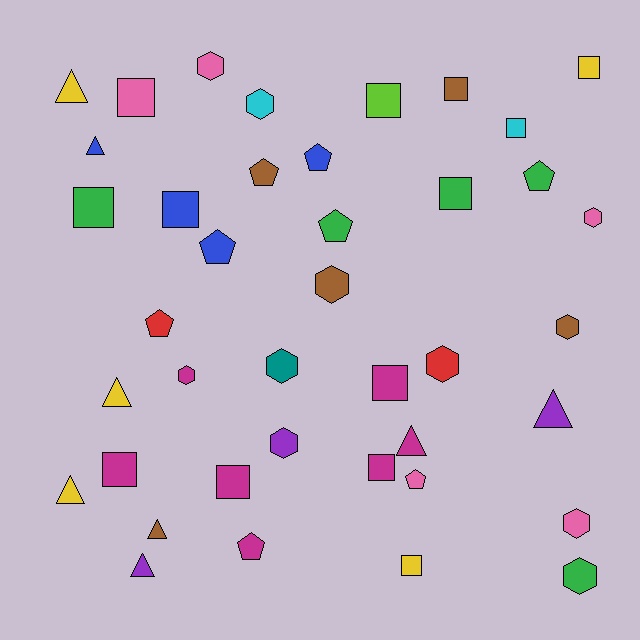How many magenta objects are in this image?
There are 7 magenta objects.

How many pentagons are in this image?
There are 8 pentagons.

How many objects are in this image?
There are 40 objects.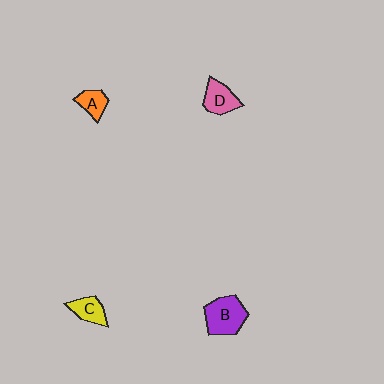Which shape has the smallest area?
Shape A (orange).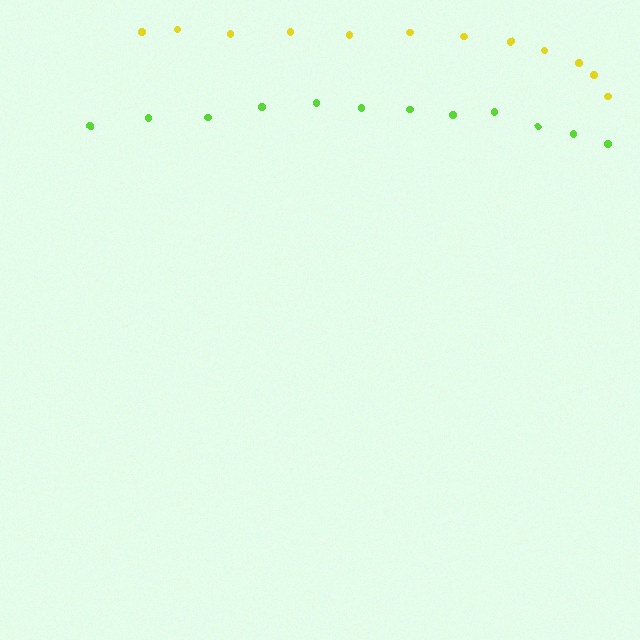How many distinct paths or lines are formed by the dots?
There are 2 distinct paths.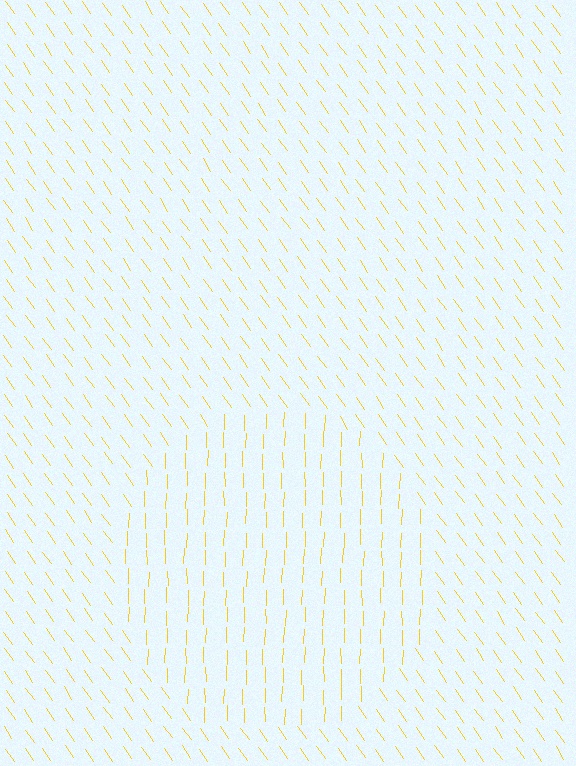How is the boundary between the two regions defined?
The boundary is defined purely by a change in line orientation (approximately 36 degrees difference). All lines are the same color and thickness.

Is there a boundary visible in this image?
Yes, there is a texture boundary formed by a change in line orientation.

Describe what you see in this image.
The image is filled with small yellow line segments. A circle region in the image has lines oriented differently from the surrounding lines, creating a visible texture boundary.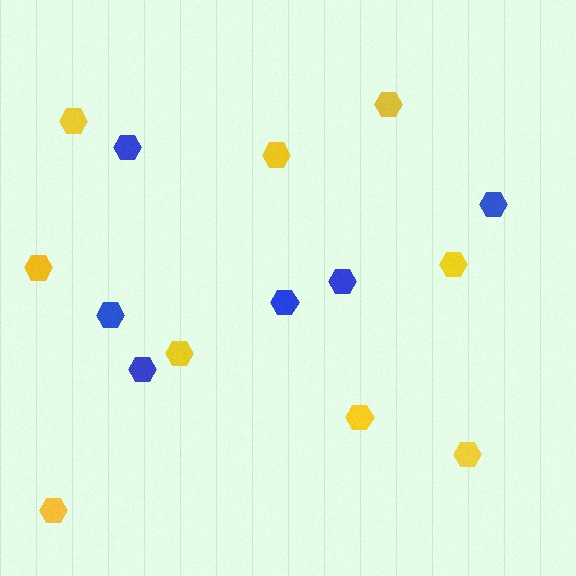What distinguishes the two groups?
There are 2 groups: one group of yellow hexagons (9) and one group of blue hexagons (6).